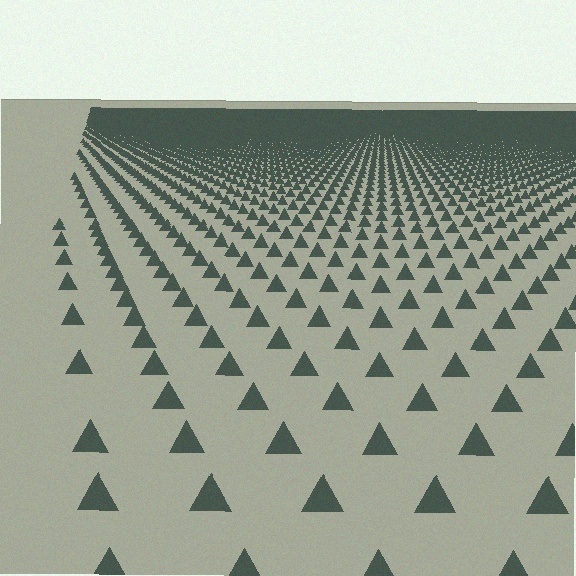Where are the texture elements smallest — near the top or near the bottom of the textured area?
Near the top.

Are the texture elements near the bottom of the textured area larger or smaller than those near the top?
Larger. Near the bottom, elements are closer to the viewer and appear at a bigger on-screen size.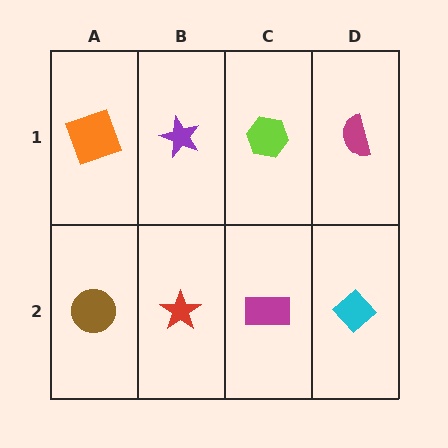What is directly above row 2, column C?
A lime hexagon.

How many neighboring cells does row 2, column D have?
2.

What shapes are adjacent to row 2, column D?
A magenta semicircle (row 1, column D), a magenta rectangle (row 2, column C).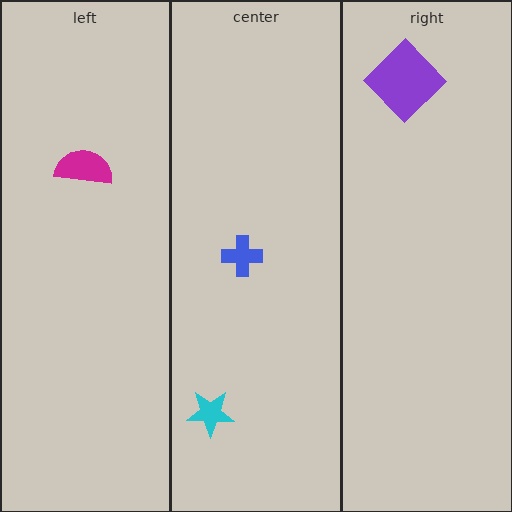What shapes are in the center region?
The blue cross, the cyan star.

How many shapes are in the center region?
2.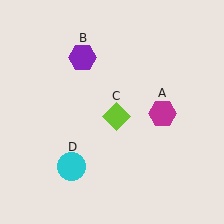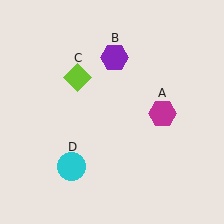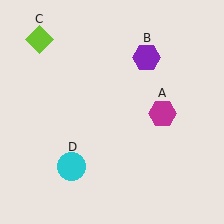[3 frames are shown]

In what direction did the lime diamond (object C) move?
The lime diamond (object C) moved up and to the left.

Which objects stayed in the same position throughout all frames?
Magenta hexagon (object A) and cyan circle (object D) remained stationary.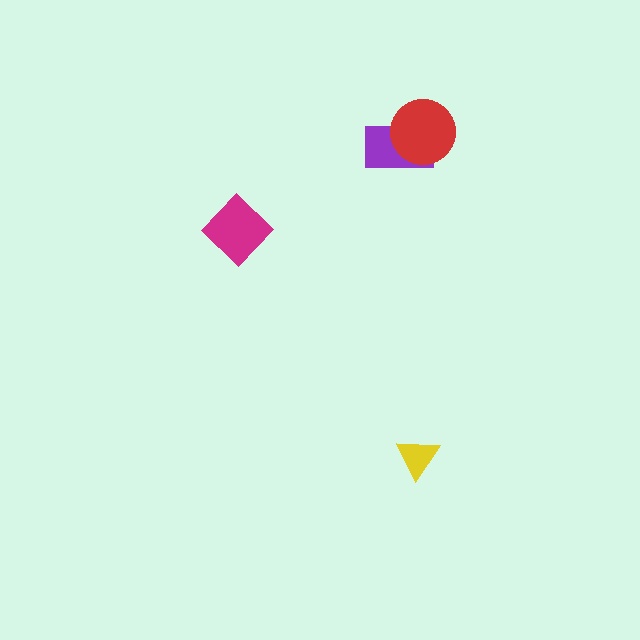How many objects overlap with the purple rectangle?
1 object overlaps with the purple rectangle.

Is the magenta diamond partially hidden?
No, no other shape covers it.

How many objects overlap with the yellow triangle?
0 objects overlap with the yellow triangle.